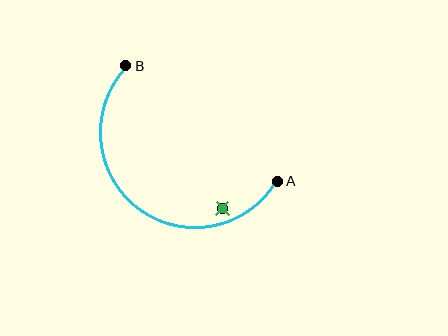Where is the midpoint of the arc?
The arc midpoint is the point on the curve farthest from the straight line joining A and B. It sits below and to the left of that line.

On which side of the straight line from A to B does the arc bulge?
The arc bulges below and to the left of the straight line connecting A and B.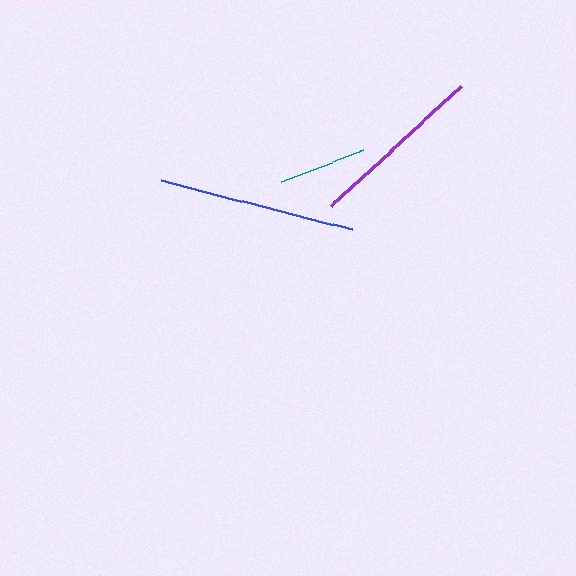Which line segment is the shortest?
The teal line is the shortest at approximately 89 pixels.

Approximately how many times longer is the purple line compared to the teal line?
The purple line is approximately 2.0 times the length of the teal line.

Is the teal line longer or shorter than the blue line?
The blue line is longer than the teal line.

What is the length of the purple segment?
The purple segment is approximately 176 pixels long.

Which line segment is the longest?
The blue line is the longest at approximately 199 pixels.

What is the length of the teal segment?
The teal segment is approximately 89 pixels long.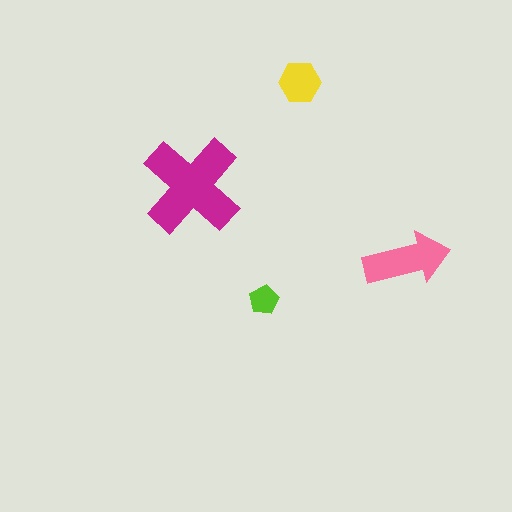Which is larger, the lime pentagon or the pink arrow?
The pink arrow.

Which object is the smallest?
The lime pentagon.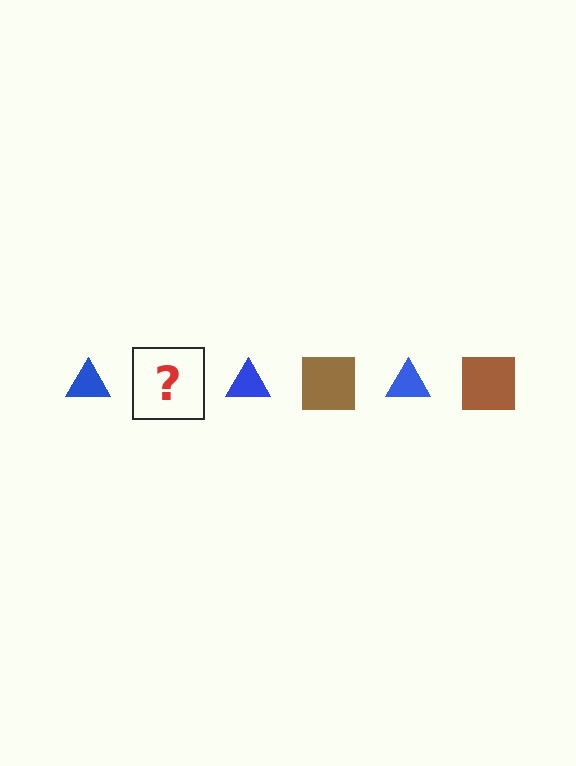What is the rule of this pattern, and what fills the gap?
The rule is that the pattern alternates between blue triangle and brown square. The gap should be filled with a brown square.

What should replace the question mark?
The question mark should be replaced with a brown square.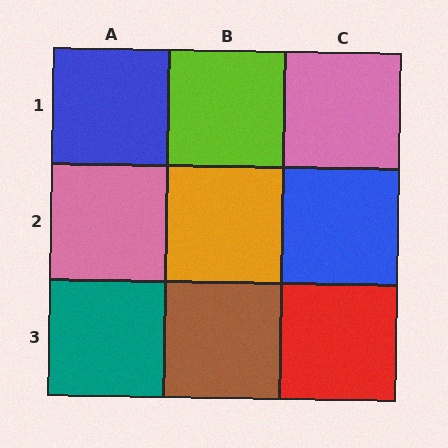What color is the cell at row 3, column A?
Teal.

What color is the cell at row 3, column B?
Brown.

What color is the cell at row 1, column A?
Blue.